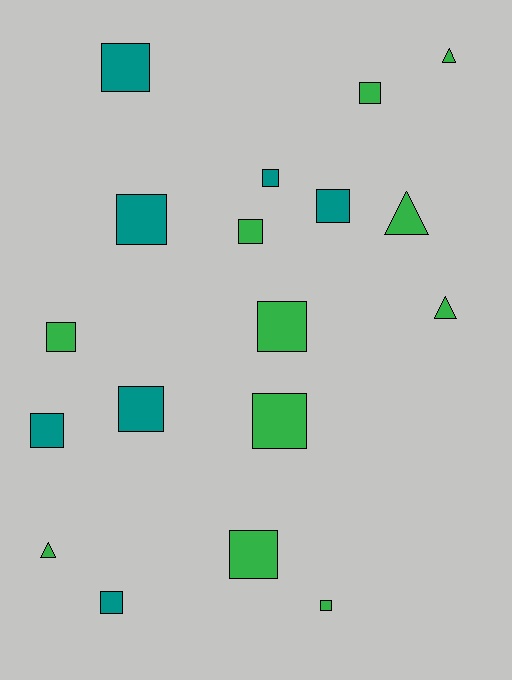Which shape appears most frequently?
Square, with 14 objects.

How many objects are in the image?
There are 18 objects.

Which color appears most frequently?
Green, with 11 objects.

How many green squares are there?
There are 7 green squares.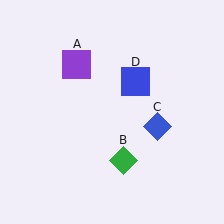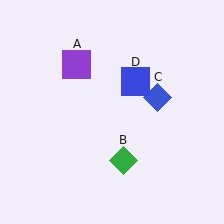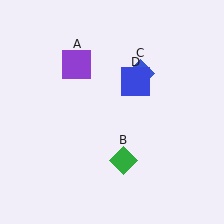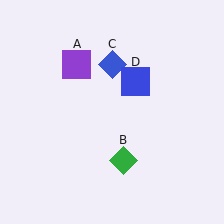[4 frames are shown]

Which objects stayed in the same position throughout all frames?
Purple square (object A) and green diamond (object B) and blue square (object D) remained stationary.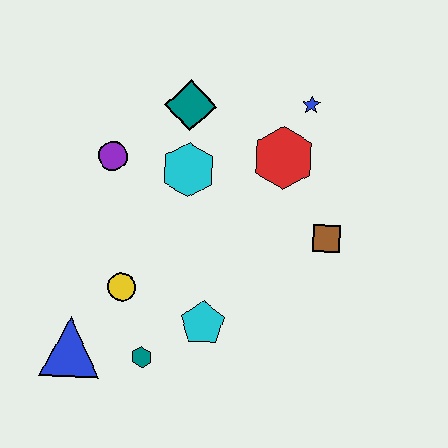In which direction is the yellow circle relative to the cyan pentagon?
The yellow circle is to the left of the cyan pentagon.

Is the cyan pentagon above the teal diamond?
No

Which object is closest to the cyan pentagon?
The teal hexagon is closest to the cyan pentagon.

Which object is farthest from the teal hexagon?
The blue star is farthest from the teal hexagon.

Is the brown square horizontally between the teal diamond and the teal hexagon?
No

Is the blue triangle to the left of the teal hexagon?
Yes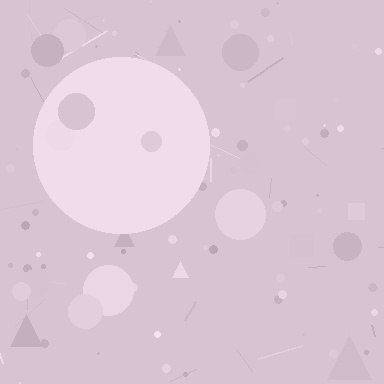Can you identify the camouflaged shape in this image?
The camouflaged shape is a circle.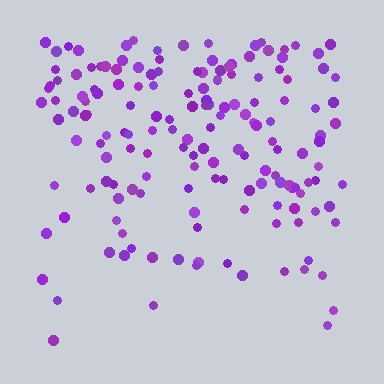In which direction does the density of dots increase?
From bottom to top, with the top side densest.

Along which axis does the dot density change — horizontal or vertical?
Vertical.